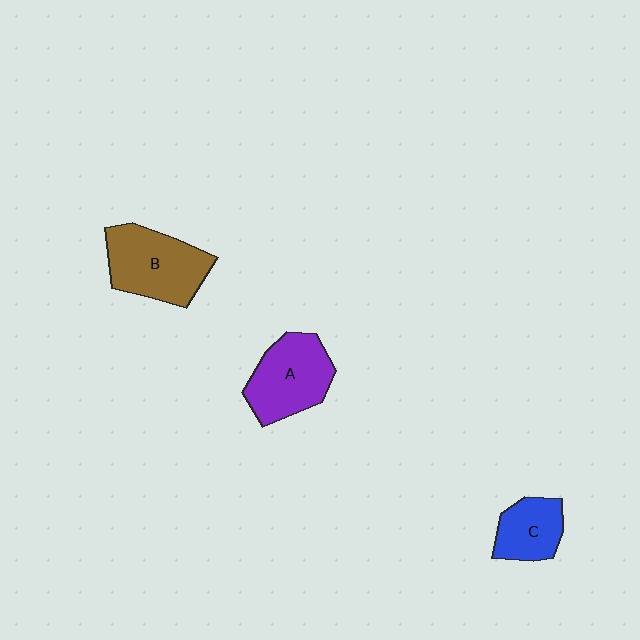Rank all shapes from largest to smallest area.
From largest to smallest: B (brown), A (purple), C (blue).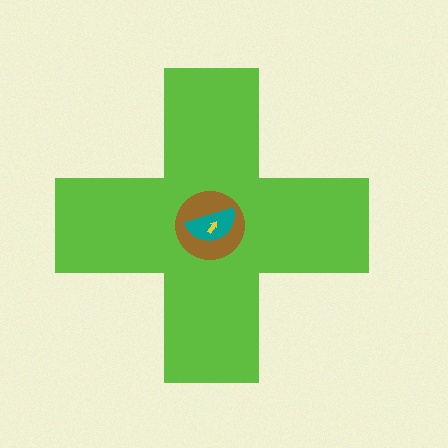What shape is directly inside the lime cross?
The brown circle.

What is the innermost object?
The yellow arrow.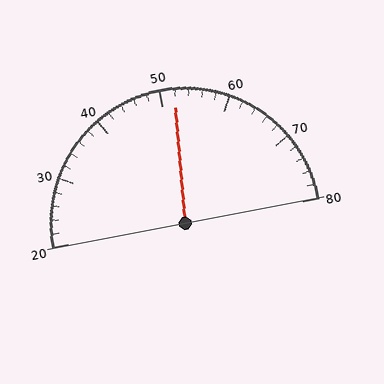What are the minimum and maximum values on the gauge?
The gauge ranges from 20 to 80.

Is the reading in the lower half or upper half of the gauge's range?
The reading is in the upper half of the range (20 to 80).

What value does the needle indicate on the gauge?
The needle indicates approximately 52.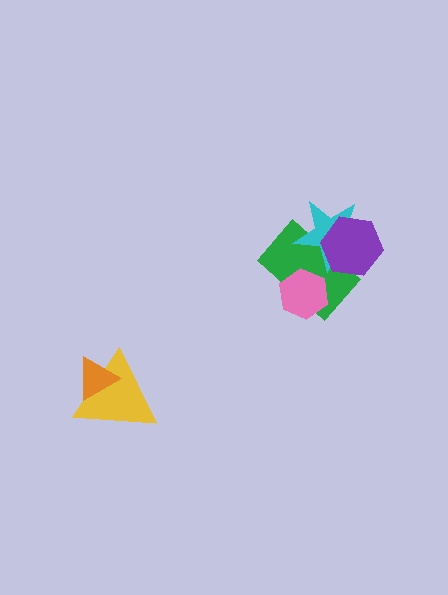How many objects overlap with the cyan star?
2 objects overlap with the cyan star.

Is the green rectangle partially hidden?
Yes, it is partially covered by another shape.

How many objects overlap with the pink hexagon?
1 object overlaps with the pink hexagon.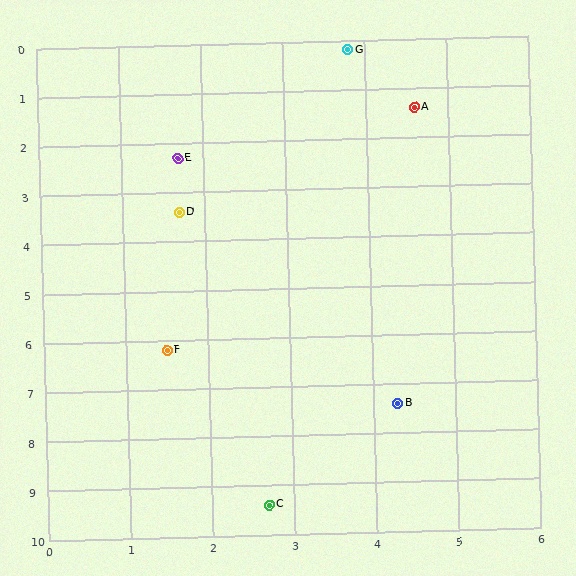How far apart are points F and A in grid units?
Points F and A are about 5.7 grid units apart.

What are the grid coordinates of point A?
Point A is at approximately (4.6, 1.4).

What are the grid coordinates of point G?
Point G is at approximately (3.8, 0.2).